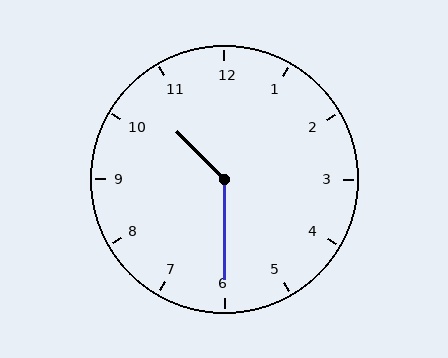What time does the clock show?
10:30.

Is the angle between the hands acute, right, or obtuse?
It is obtuse.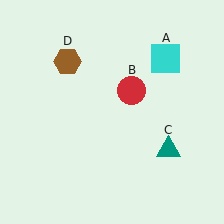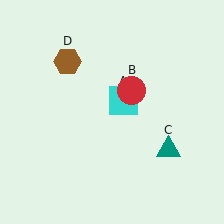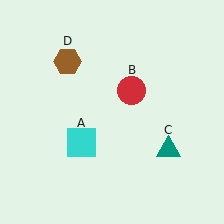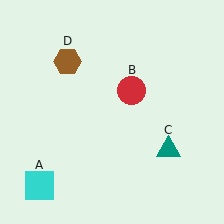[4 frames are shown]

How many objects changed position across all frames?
1 object changed position: cyan square (object A).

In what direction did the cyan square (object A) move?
The cyan square (object A) moved down and to the left.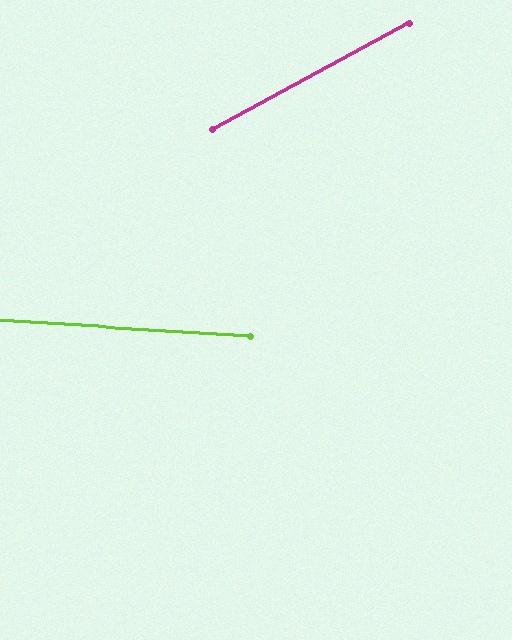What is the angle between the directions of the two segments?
Approximately 32 degrees.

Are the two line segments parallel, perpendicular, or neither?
Neither parallel nor perpendicular — they differ by about 32°.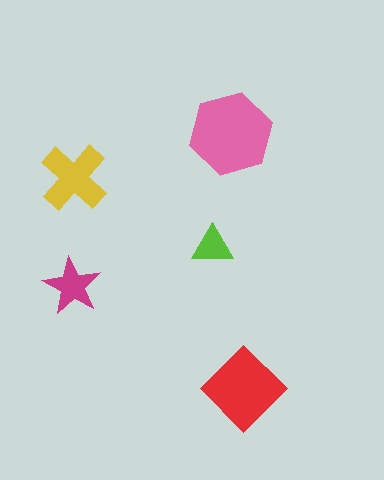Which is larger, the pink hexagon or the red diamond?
The pink hexagon.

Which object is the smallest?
The lime triangle.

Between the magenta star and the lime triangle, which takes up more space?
The magenta star.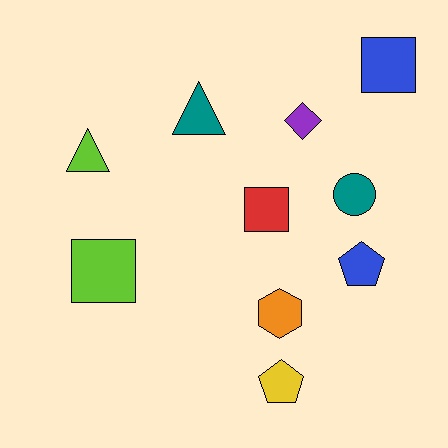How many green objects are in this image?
There are no green objects.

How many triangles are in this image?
There are 2 triangles.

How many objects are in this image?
There are 10 objects.